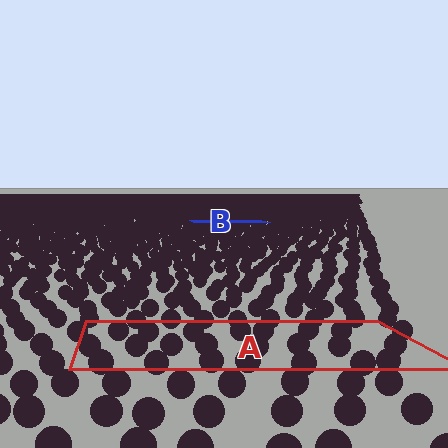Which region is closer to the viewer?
Region A is closer. The texture elements there are larger and more spread out.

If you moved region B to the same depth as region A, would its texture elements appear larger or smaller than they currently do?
They would appear larger. At a closer depth, the same texture elements are projected at a bigger on-screen size.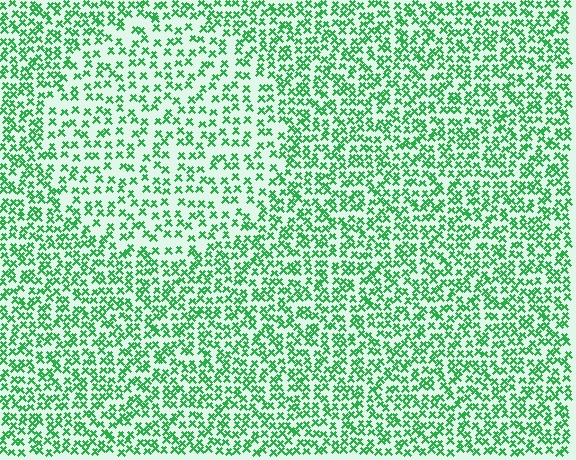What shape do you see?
I see a circle.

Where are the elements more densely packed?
The elements are more densely packed outside the circle boundary.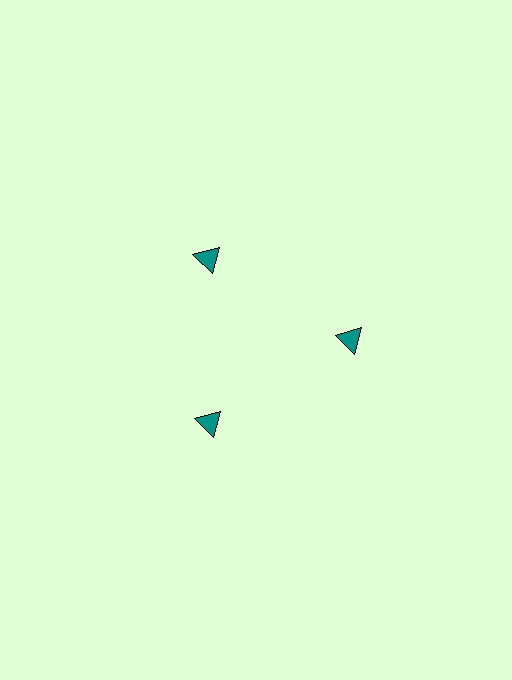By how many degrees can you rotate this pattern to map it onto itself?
The pattern maps onto itself every 120 degrees of rotation.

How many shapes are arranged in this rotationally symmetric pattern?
There are 3 shapes, arranged in 3 groups of 1.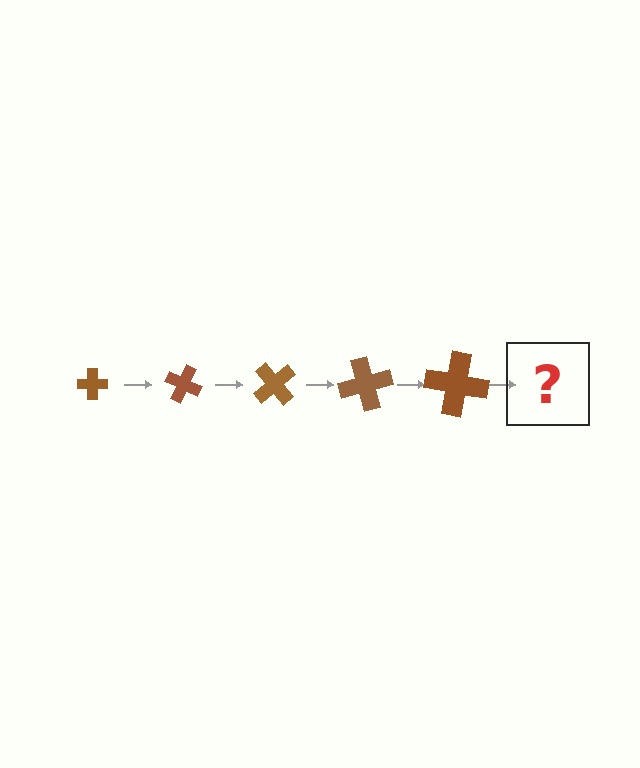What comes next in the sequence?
The next element should be a cross, larger than the previous one and rotated 125 degrees from the start.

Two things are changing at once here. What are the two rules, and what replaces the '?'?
The two rules are that the cross grows larger each step and it rotates 25 degrees each step. The '?' should be a cross, larger than the previous one and rotated 125 degrees from the start.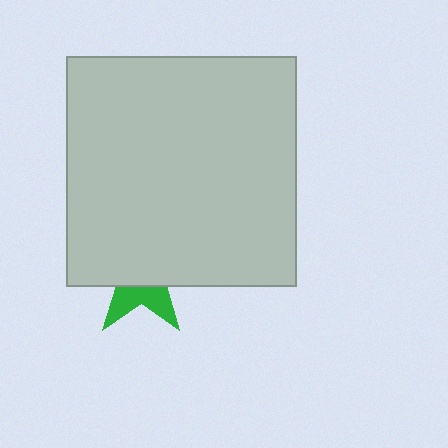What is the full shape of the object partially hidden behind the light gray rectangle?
The partially hidden object is a green star.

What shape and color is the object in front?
The object in front is a light gray rectangle.